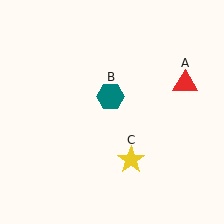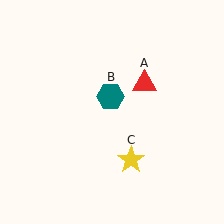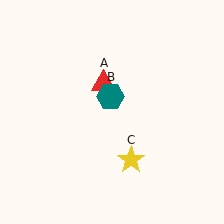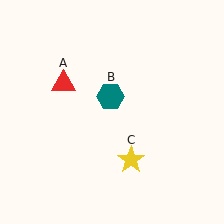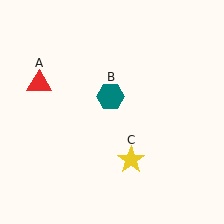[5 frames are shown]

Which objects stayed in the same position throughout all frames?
Teal hexagon (object B) and yellow star (object C) remained stationary.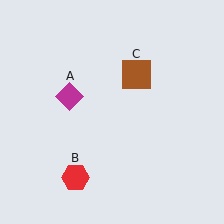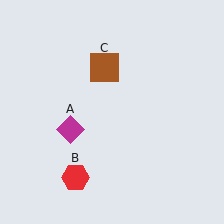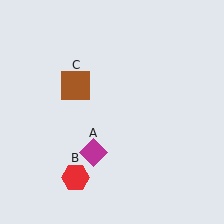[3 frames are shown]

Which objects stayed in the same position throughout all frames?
Red hexagon (object B) remained stationary.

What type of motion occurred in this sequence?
The magenta diamond (object A), brown square (object C) rotated counterclockwise around the center of the scene.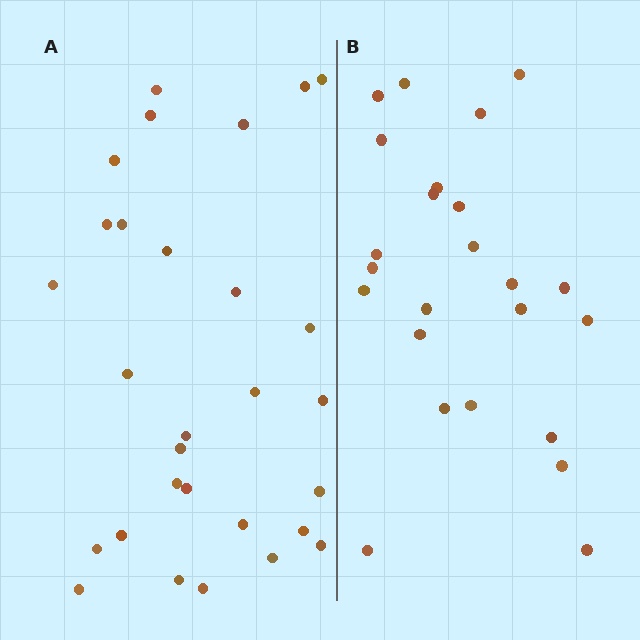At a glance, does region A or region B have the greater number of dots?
Region A (the left region) has more dots.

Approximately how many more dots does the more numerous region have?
Region A has about 5 more dots than region B.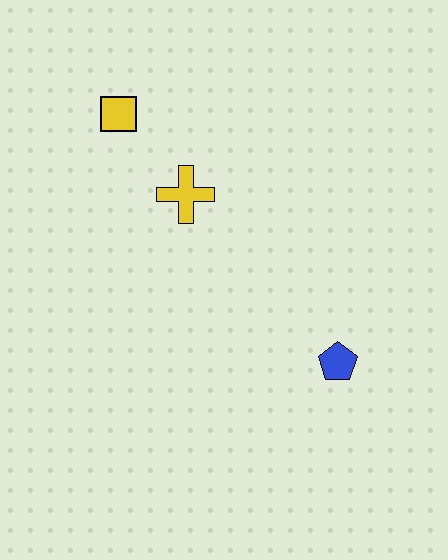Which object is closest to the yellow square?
The yellow cross is closest to the yellow square.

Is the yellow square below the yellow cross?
No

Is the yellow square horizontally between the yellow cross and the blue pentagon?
No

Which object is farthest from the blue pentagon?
The yellow square is farthest from the blue pentagon.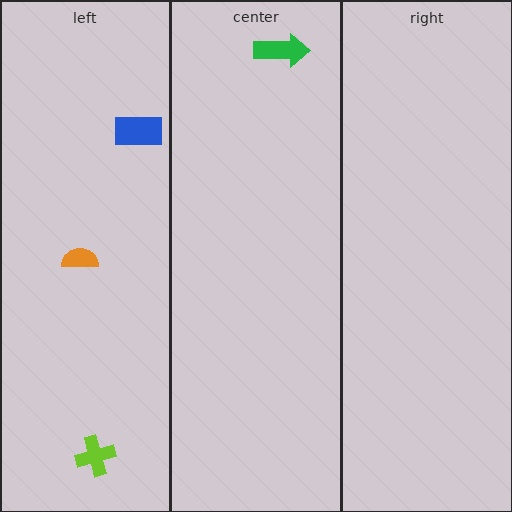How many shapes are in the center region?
1.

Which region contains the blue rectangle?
The left region.